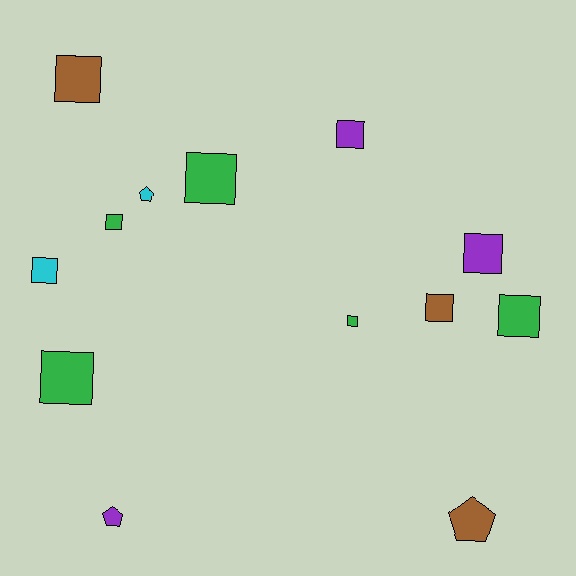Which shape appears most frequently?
Square, with 10 objects.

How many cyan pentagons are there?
There is 1 cyan pentagon.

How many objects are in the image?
There are 13 objects.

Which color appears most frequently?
Green, with 5 objects.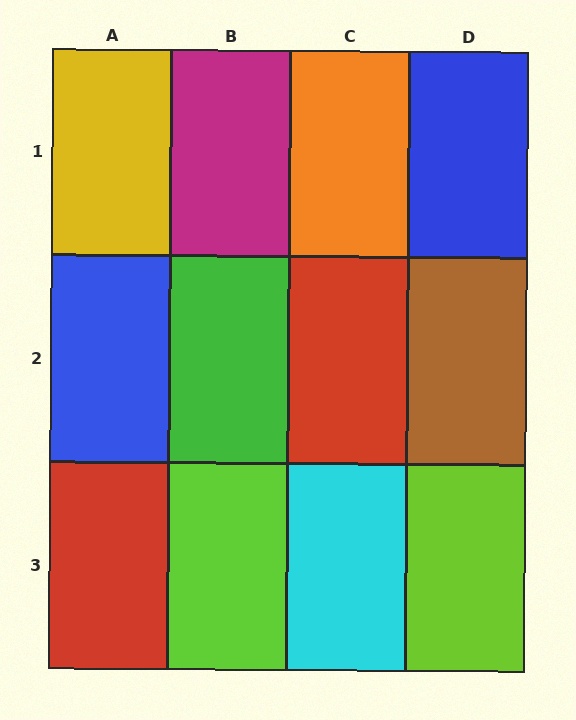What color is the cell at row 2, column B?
Green.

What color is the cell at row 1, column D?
Blue.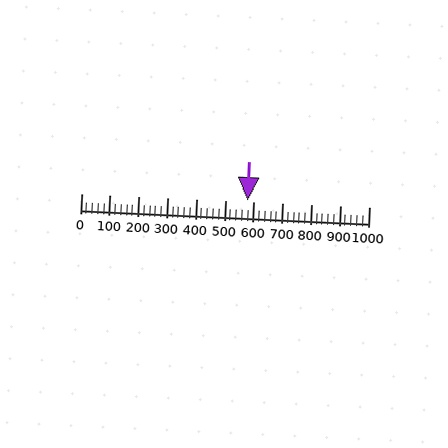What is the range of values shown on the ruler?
The ruler shows values from 0 to 1000.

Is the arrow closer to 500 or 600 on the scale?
The arrow is closer to 600.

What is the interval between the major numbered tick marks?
The major tick marks are spaced 100 units apart.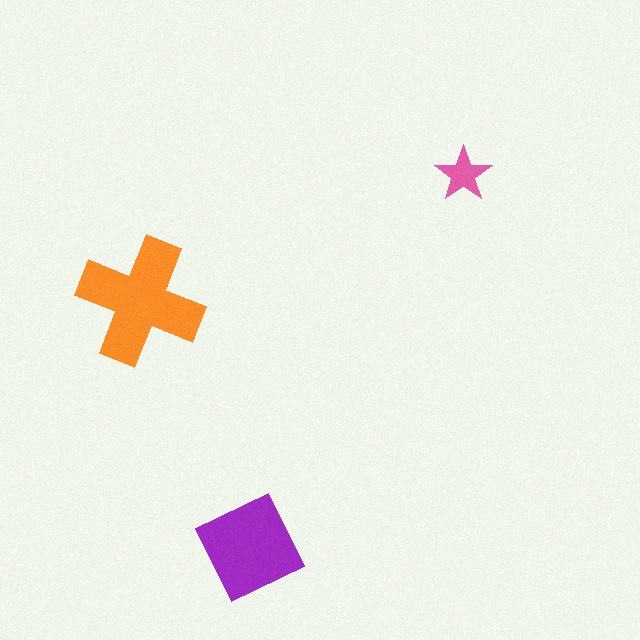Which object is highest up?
The pink star is topmost.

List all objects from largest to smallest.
The orange cross, the purple diamond, the pink star.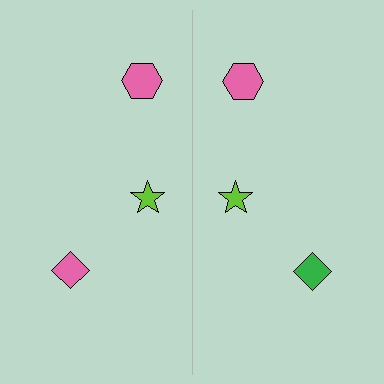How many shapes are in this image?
There are 6 shapes in this image.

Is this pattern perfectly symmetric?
No, the pattern is not perfectly symmetric. The green diamond on the right side breaks the symmetry — its mirror counterpart is pink.